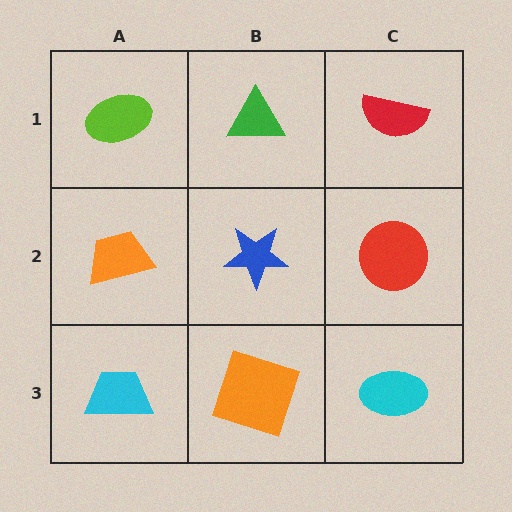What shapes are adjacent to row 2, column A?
A lime ellipse (row 1, column A), a cyan trapezoid (row 3, column A), a blue star (row 2, column B).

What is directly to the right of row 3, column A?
An orange square.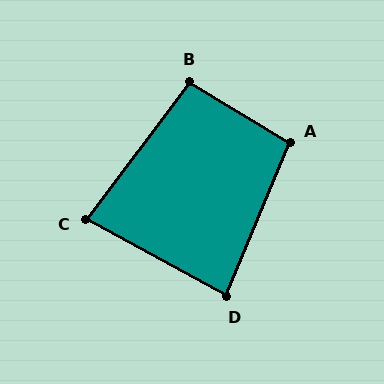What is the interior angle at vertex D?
Approximately 84 degrees (acute).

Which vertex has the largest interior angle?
A, at approximately 98 degrees.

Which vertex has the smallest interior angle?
C, at approximately 82 degrees.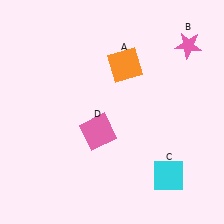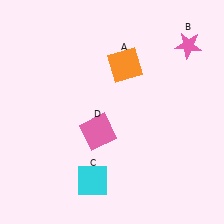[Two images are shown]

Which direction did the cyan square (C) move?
The cyan square (C) moved left.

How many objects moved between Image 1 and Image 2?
1 object moved between the two images.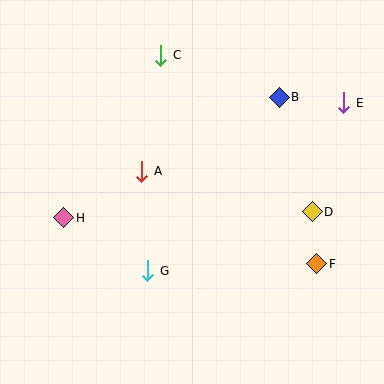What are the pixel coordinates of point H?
Point H is at (64, 218).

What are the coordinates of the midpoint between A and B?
The midpoint between A and B is at (210, 134).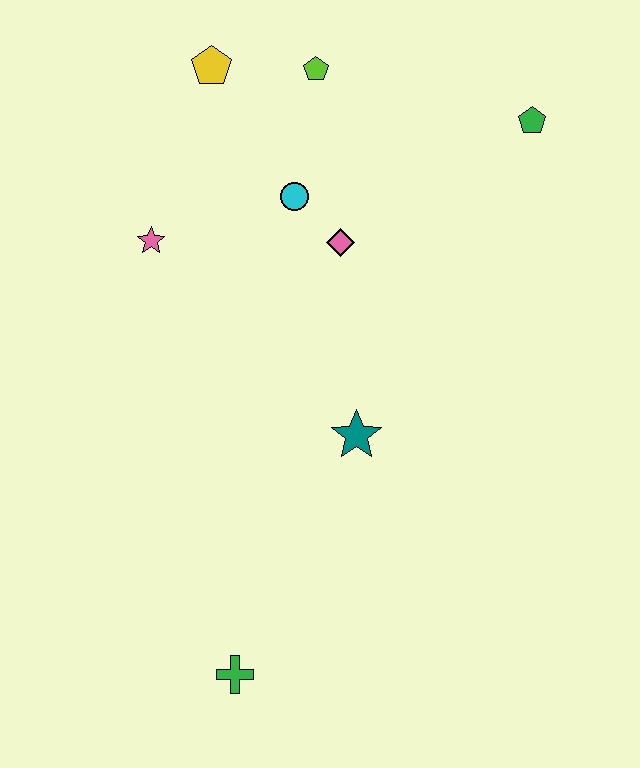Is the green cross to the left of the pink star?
No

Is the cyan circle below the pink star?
No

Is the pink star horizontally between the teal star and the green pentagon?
No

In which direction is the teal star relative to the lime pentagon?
The teal star is below the lime pentagon.